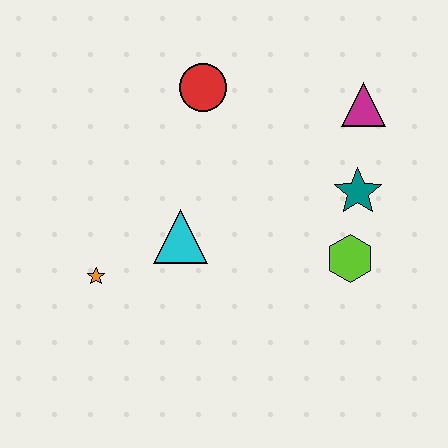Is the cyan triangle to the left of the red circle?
Yes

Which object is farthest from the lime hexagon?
The orange star is farthest from the lime hexagon.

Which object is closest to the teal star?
The lime hexagon is closest to the teal star.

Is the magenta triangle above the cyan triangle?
Yes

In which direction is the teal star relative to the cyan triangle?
The teal star is to the right of the cyan triangle.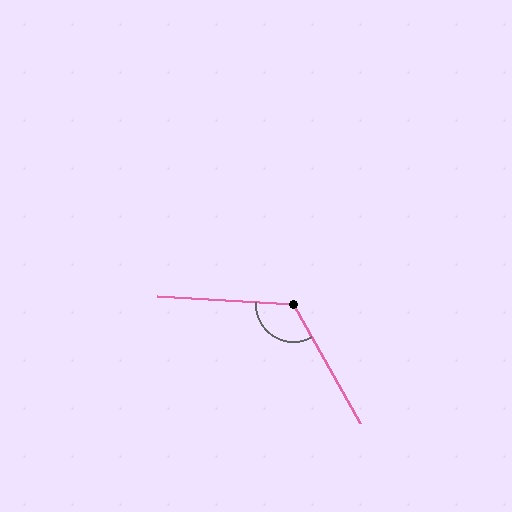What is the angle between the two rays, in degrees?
Approximately 123 degrees.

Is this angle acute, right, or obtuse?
It is obtuse.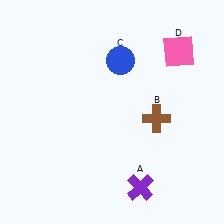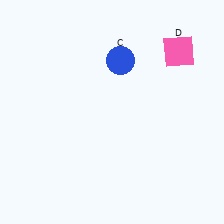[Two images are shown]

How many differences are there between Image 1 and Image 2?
There are 2 differences between the two images.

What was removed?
The purple cross (A), the brown cross (B) were removed in Image 2.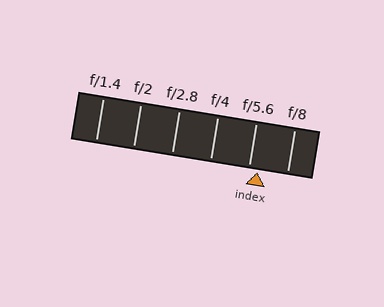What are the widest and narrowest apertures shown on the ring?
The widest aperture shown is f/1.4 and the narrowest is f/8.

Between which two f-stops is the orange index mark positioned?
The index mark is between f/5.6 and f/8.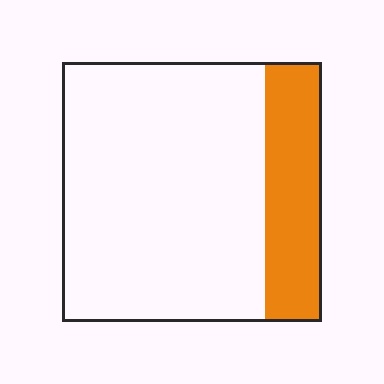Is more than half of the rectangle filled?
No.